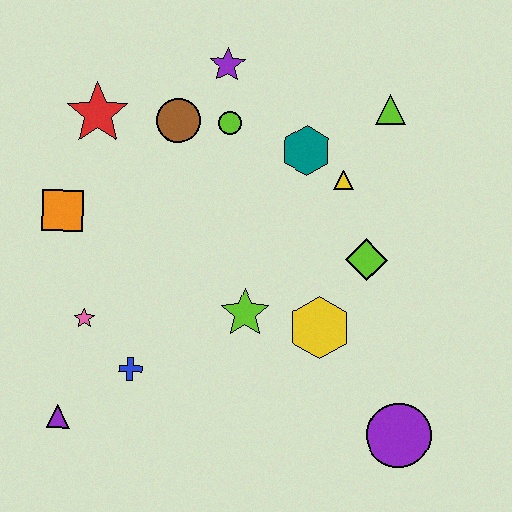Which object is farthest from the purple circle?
The red star is farthest from the purple circle.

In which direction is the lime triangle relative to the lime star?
The lime triangle is above the lime star.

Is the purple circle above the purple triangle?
No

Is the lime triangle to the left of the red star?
No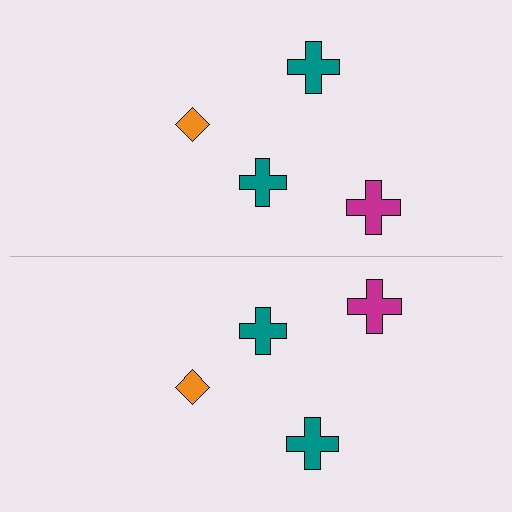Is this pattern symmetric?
Yes, this pattern has bilateral (reflection) symmetry.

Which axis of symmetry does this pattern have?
The pattern has a horizontal axis of symmetry running through the center of the image.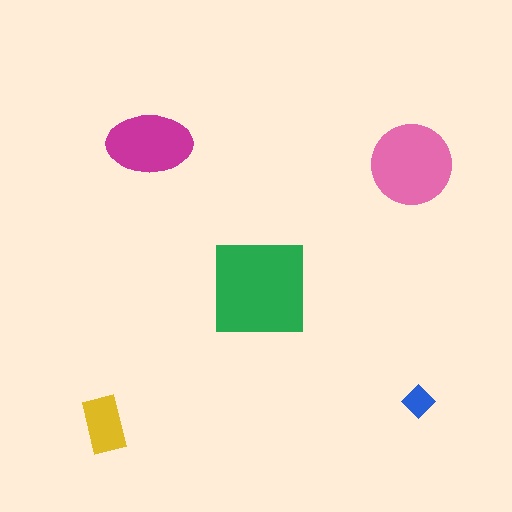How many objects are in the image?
There are 5 objects in the image.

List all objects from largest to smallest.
The green square, the pink circle, the magenta ellipse, the yellow rectangle, the blue diamond.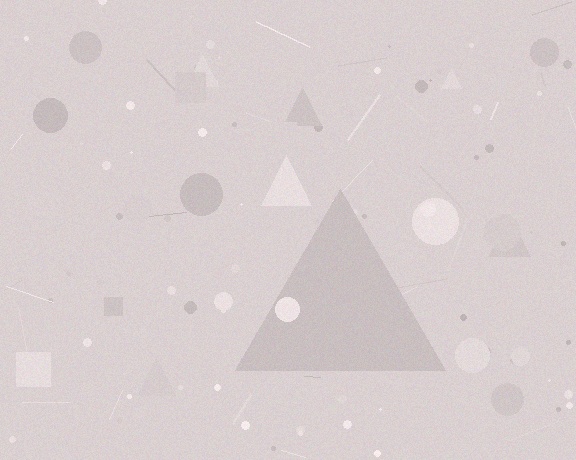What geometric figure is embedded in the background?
A triangle is embedded in the background.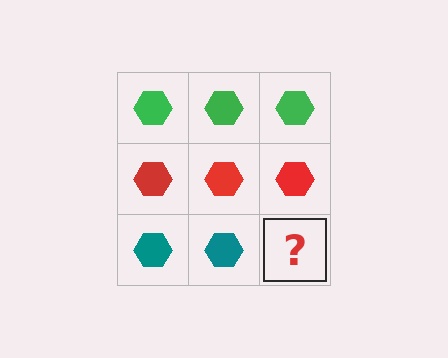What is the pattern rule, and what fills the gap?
The rule is that each row has a consistent color. The gap should be filled with a teal hexagon.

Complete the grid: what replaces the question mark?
The question mark should be replaced with a teal hexagon.